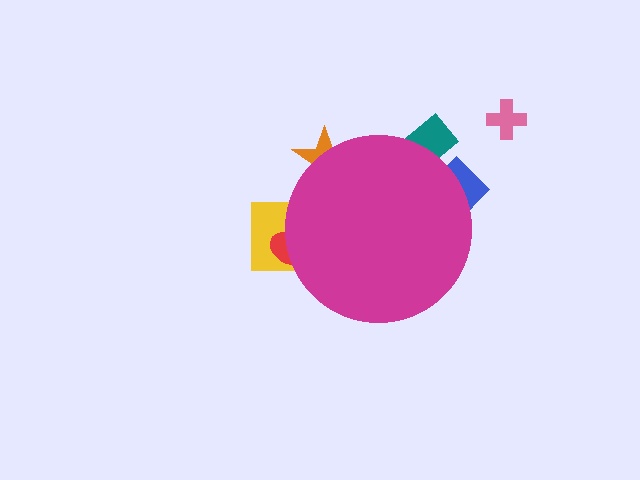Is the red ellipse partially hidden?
Yes, the red ellipse is partially hidden behind the magenta circle.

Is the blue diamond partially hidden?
Yes, the blue diamond is partially hidden behind the magenta circle.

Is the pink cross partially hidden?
No, the pink cross is fully visible.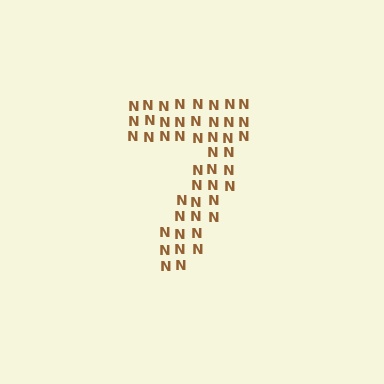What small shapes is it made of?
It is made of small letter N's.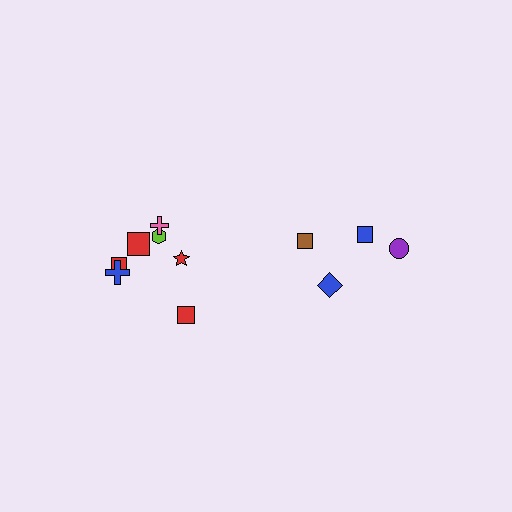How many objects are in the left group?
There are 7 objects.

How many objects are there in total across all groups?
There are 11 objects.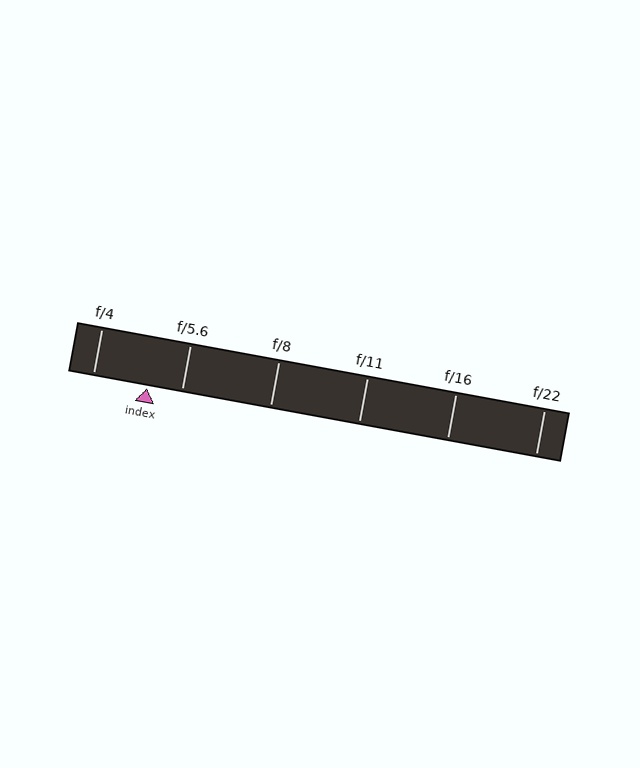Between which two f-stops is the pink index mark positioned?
The index mark is between f/4 and f/5.6.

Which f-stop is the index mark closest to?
The index mark is closest to f/5.6.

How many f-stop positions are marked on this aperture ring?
There are 6 f-stop positions marked.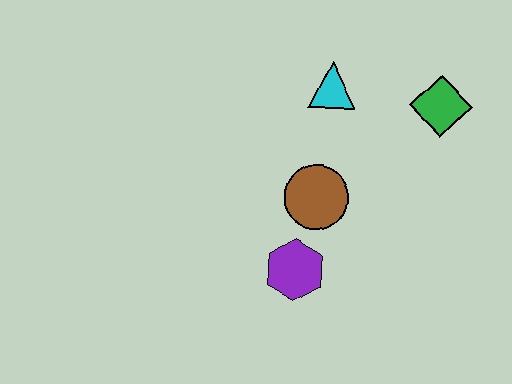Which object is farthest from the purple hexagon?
The green diamond is farthest from the purple hexagon.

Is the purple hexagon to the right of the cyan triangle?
No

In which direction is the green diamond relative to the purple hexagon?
The green diamond is above the purple hexagon.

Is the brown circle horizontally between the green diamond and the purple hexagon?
Yes